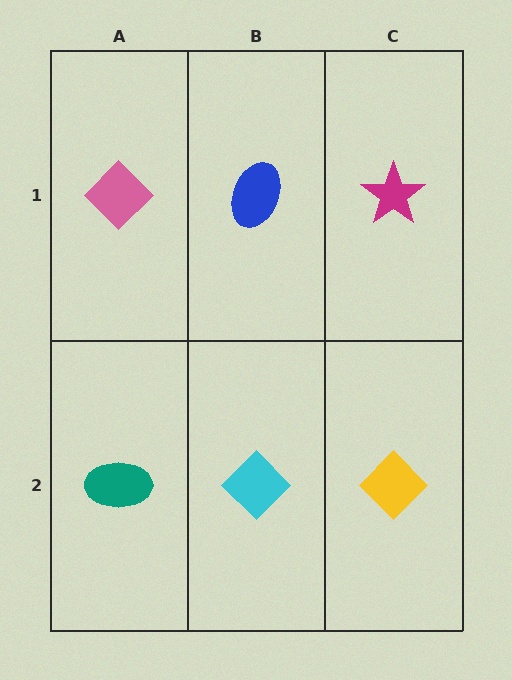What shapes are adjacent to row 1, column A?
A teal ellipse (row 2, column A), a blue ellipse (row 1, column B).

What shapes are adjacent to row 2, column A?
A pink diamond (row 1, column A), a cyan diamond (row 2, column B).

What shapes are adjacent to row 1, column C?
A yellow diamond (row 2, column C), a blue ellipse (row 1, column B).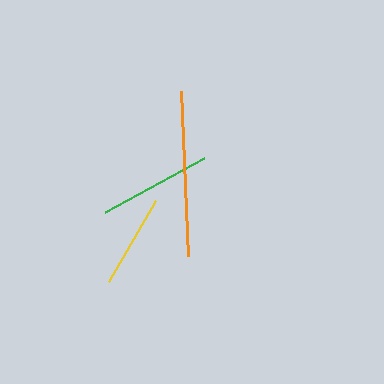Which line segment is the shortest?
The yellow line is the shortest at approximately 93 pixels.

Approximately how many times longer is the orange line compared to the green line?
The orange line is approximately 1.5 times the length of the green line.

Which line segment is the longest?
The orange line is the longest at approximately 164 pixels.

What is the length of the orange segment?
The orange segment is approximately 164 pixels long.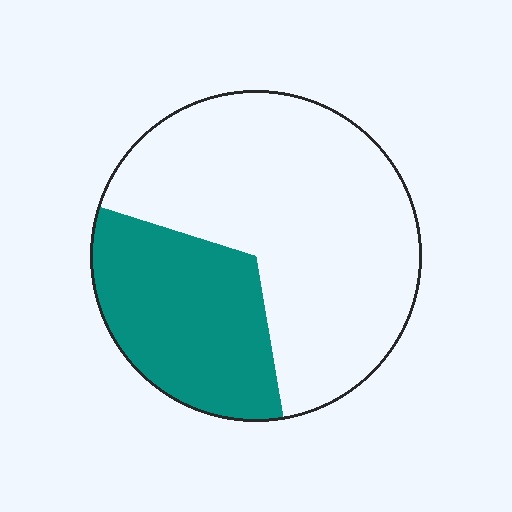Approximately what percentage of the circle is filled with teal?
Approximately 35%.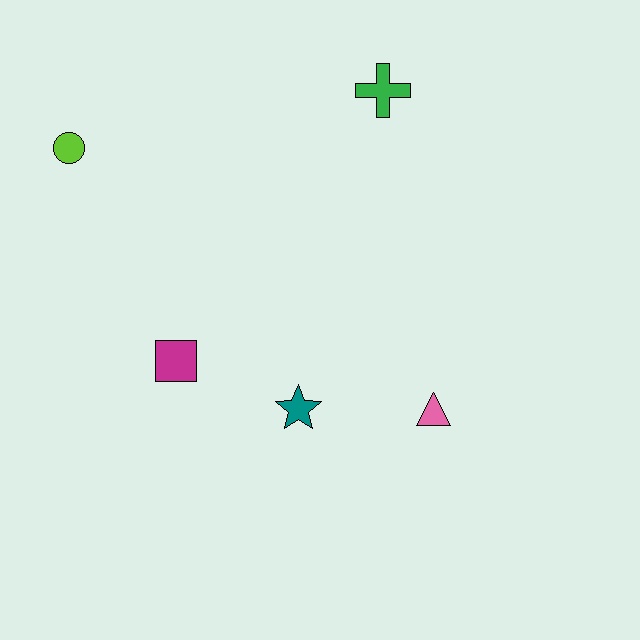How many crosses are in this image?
There is 1 cross.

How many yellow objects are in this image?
There are no yellow objects.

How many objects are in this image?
There are 5 objects.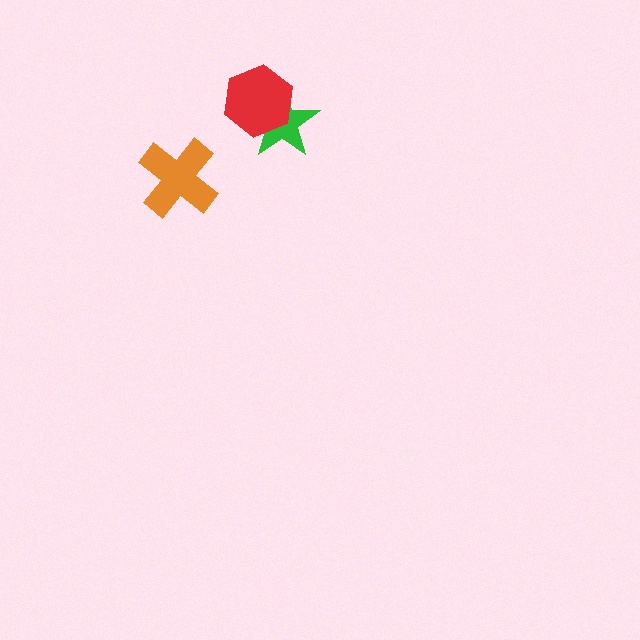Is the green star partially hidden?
Yes, it is partially covered by another shape.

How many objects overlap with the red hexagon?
1 object overlaps with the red hexagon.